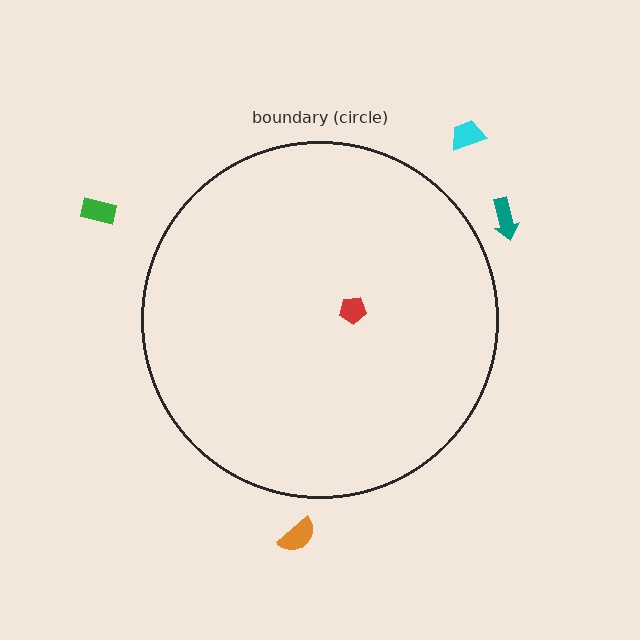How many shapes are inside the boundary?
1 inside, 4 outside.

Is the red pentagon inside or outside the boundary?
Inside.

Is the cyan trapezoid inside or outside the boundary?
Outside.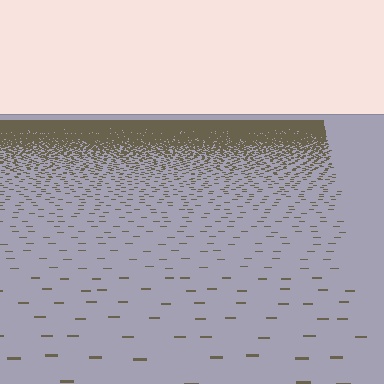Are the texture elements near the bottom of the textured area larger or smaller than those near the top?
Larger. Near the bottom, elements are closer to the viewer and appear at a bigger on-screen size.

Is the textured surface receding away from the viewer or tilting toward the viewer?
The surface is receding away from the viewer. Texture elements get smaller and denser toward the top.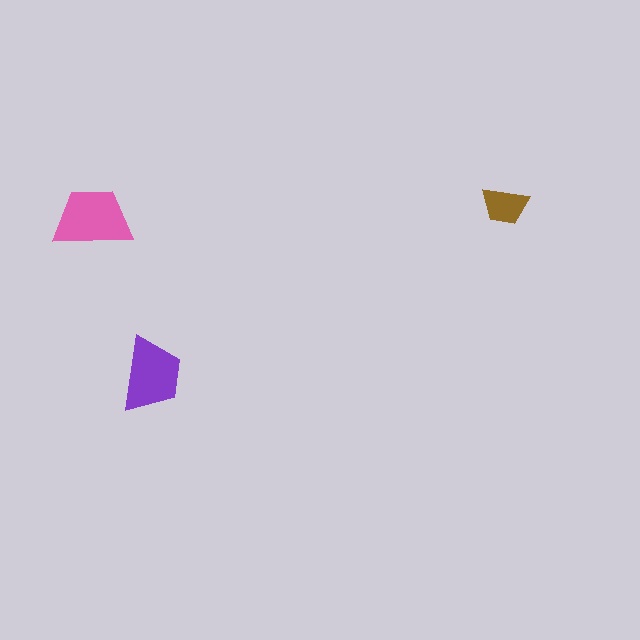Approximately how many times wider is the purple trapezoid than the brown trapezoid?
About 1.5 times wider.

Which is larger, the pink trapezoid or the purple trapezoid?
The pink one.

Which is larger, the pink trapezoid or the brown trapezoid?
The pink one.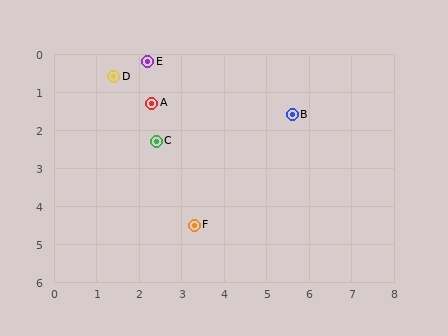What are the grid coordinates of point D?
Point D is at approximately (1.4, 0.6).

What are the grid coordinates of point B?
Point B is at approximately (5.6, 1.6).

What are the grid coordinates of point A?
Point A is at approximately (2.3, 1.3).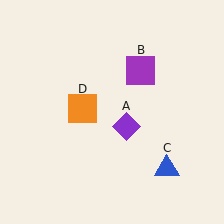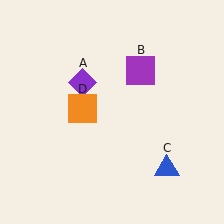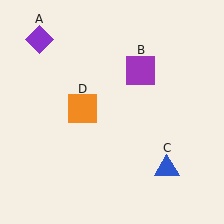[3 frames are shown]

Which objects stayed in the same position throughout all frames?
Purple square (object B) and blue triangle (object C) and orange square (object D) remained stationary.